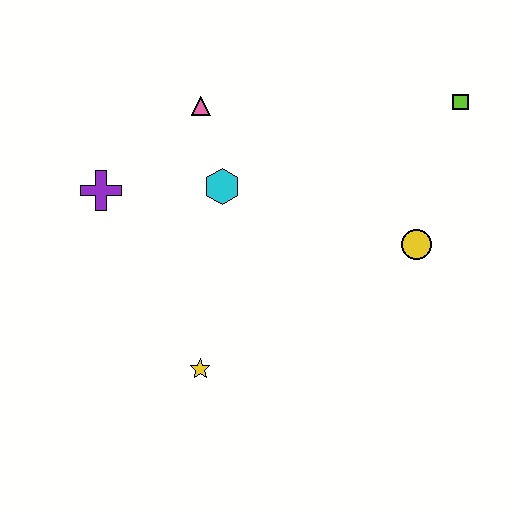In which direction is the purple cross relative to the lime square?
The purple cross is to the left of the lime square.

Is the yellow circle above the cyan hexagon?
No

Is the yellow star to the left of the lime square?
Yes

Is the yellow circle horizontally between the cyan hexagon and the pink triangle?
No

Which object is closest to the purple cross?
The cyan hexagon is closest to the purple cross.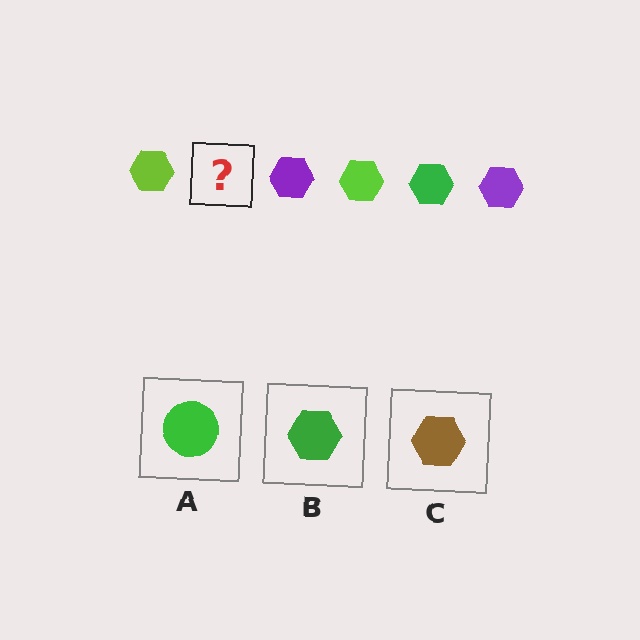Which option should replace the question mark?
Option B.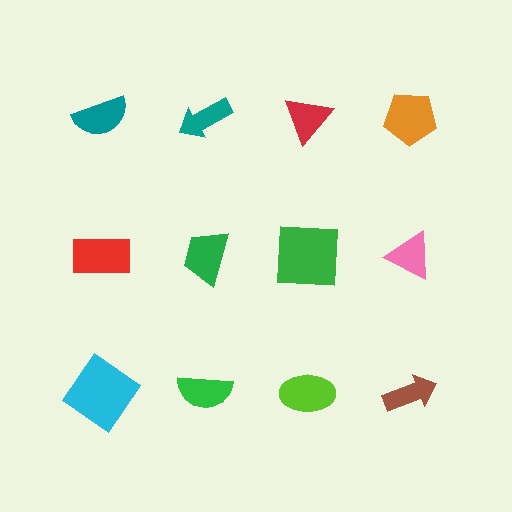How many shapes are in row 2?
4 shapes.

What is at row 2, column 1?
A red rectangle.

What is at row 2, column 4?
A pink triangle.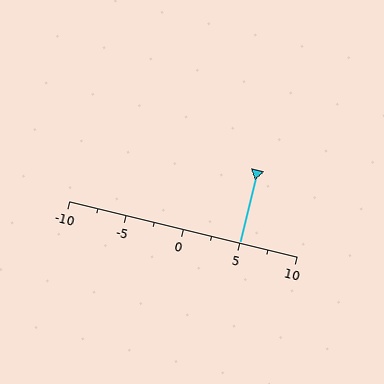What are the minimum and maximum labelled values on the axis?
The axis runs from -10 to 10.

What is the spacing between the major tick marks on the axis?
The major ticks are spaced 5 apart.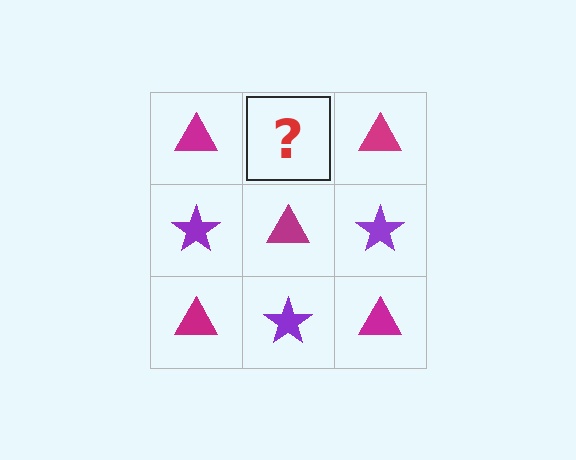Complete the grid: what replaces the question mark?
The question mark should be replaced with a purple star.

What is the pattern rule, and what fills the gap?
The rule is that it alternates magenta triangle and purple star in a checkerboard pattern. The gap should be filled with a purple star.